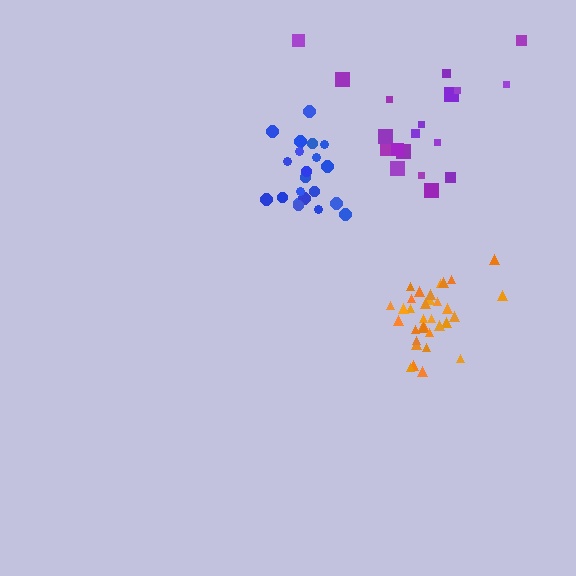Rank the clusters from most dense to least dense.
orange, blue, purple.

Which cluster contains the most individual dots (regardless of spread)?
Orange (33).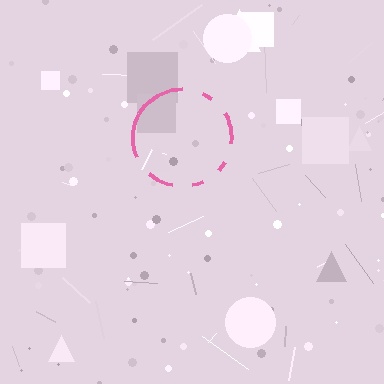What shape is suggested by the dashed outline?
The dashed outline suggests a circle.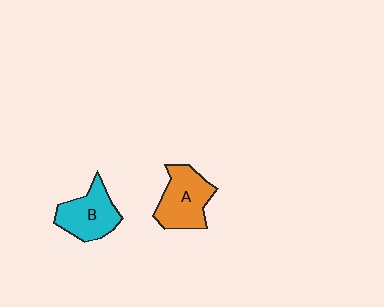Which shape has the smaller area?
Shape B (cyan).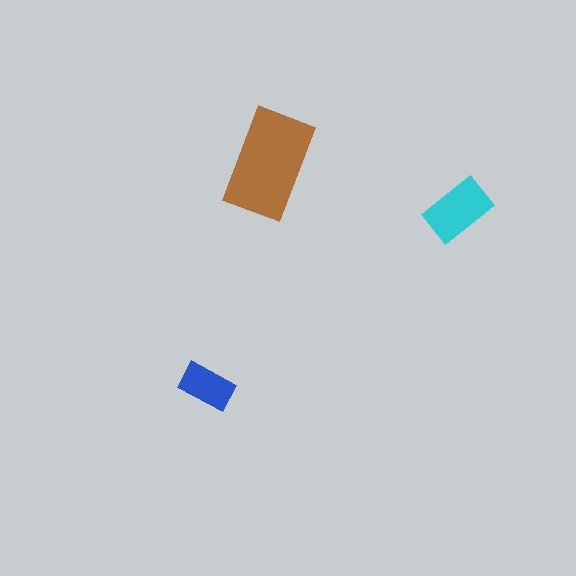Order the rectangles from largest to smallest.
the brown one, the cyan one, the blue one.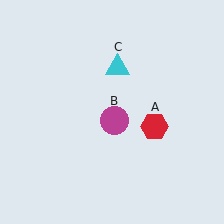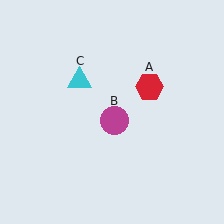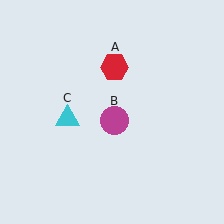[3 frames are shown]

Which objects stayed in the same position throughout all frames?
Magenta circle (object B) remained stationary.